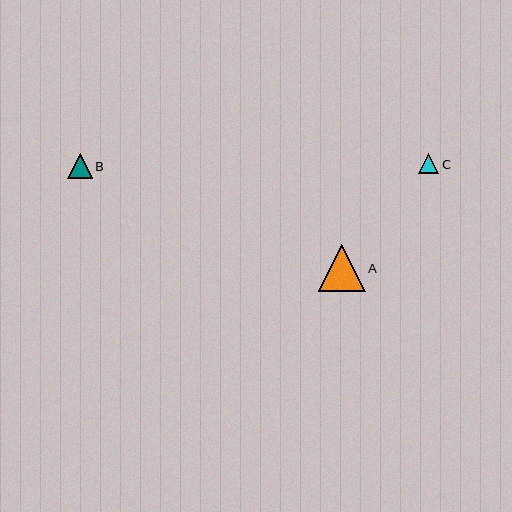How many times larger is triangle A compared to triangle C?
Triangle A is approximately 2.3 times the size of triangle C.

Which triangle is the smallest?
Triangle C is the smallest with a size of approximately 21 pixels.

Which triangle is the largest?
Triangle A is the largest with a size of approximately 47 pixels.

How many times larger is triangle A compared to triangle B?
Triangle A is approximately 1.9 times the size of triangle B.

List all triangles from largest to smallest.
From largest to smallest: A, B, C.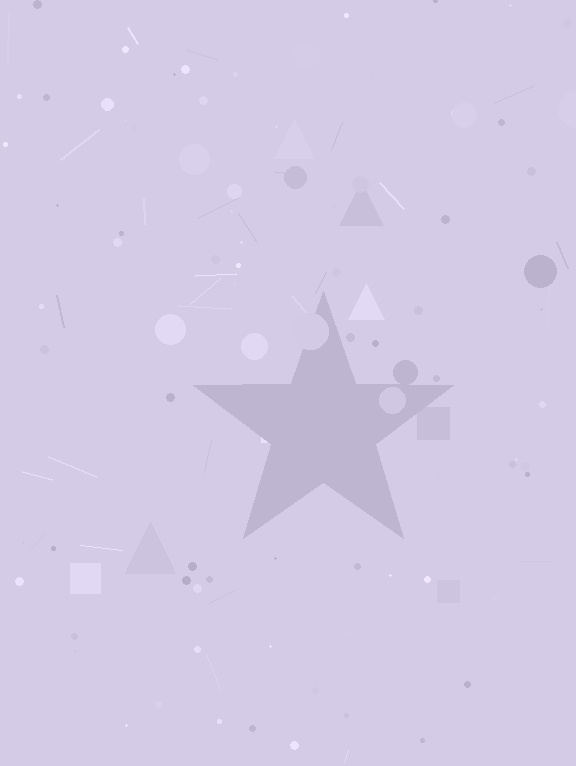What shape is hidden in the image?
A star is hidden in the image.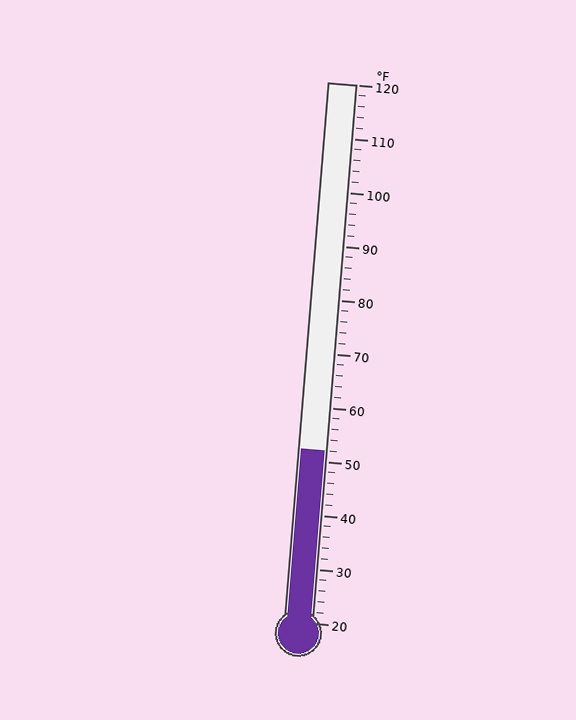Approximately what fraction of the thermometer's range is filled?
The thermometer is filled to approximately 30% of its range.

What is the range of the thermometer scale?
The thermometer scale ranges from 20°F to 120°F.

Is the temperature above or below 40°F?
The temperature is above 40°F.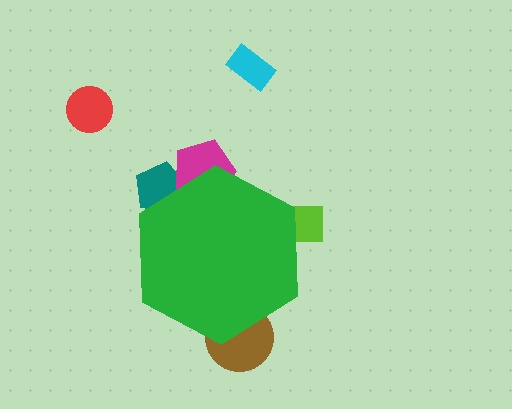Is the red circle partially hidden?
No, the red circle is fully visible.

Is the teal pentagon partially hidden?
Yes, the teal pentagon is partially hidden behind the green hexagon.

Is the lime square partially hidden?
Yes, the lime square is partially hidden behind the green hexagon.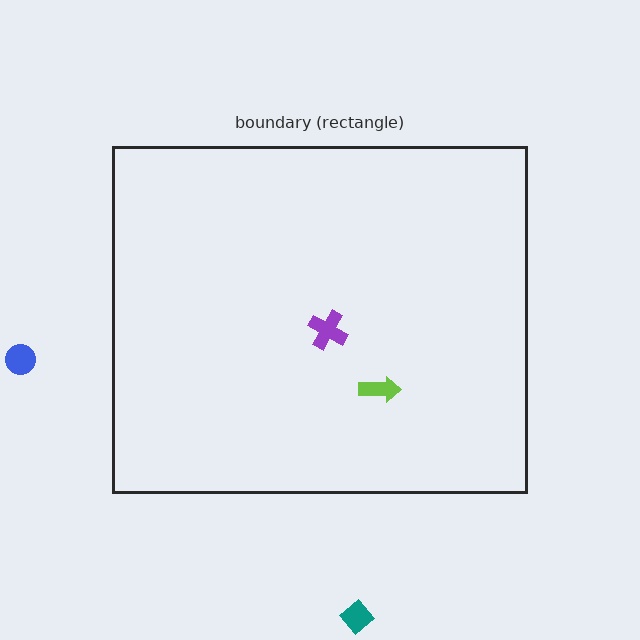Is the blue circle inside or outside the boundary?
Outside.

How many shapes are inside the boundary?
2 inside, 2 outside.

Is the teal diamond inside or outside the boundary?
Outside.